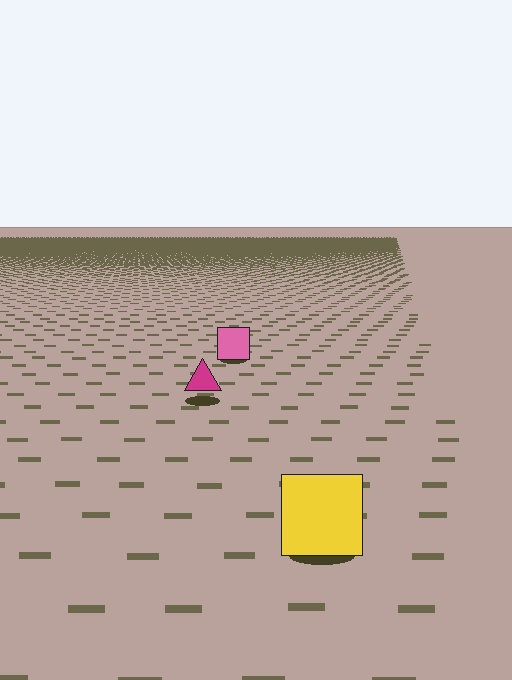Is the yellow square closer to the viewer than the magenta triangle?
Yes. The yellow square is closer — you can tell from the texture gradient: the ground texture is coarser near it.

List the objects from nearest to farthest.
From nearest to farthest: the yellow square, the magenta triangle, the pink square.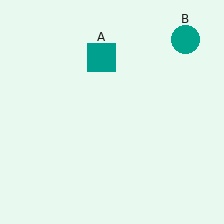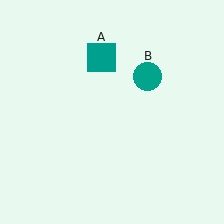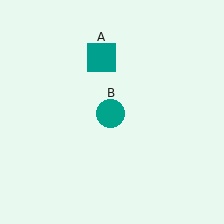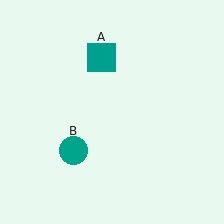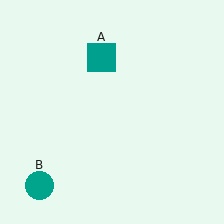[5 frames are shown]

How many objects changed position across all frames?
1 object changed position: teal circle (object B).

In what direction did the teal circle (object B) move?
The teal circle (object B) moved down and to the left.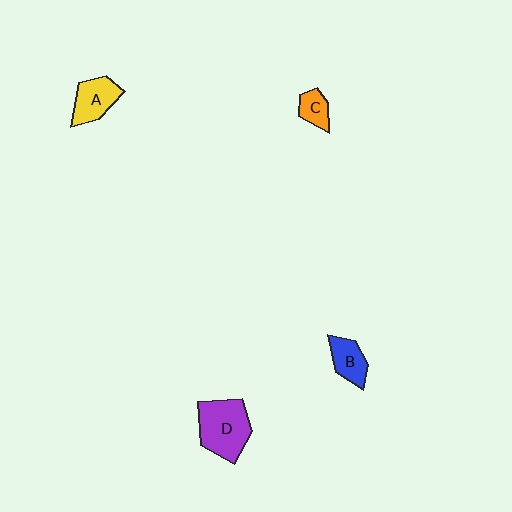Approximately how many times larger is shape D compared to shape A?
Approximately 1.6 times.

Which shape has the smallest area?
Shape C (orange).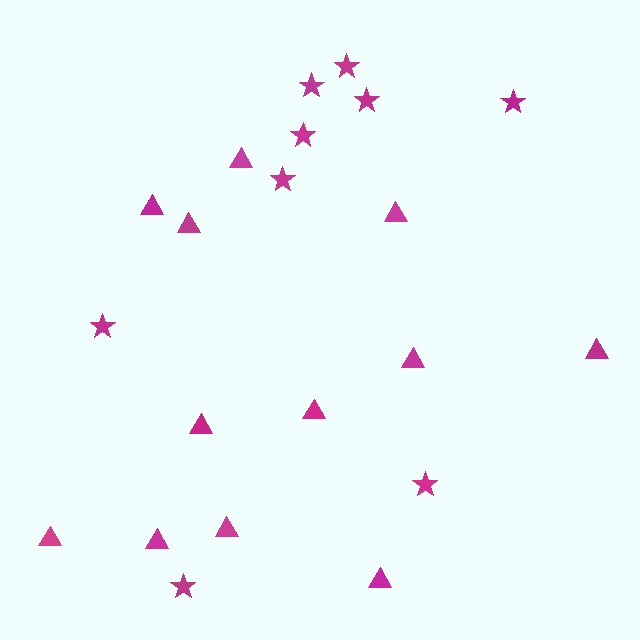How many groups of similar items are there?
There are 2 groups: one group of stars (9) and one group of triangles (12).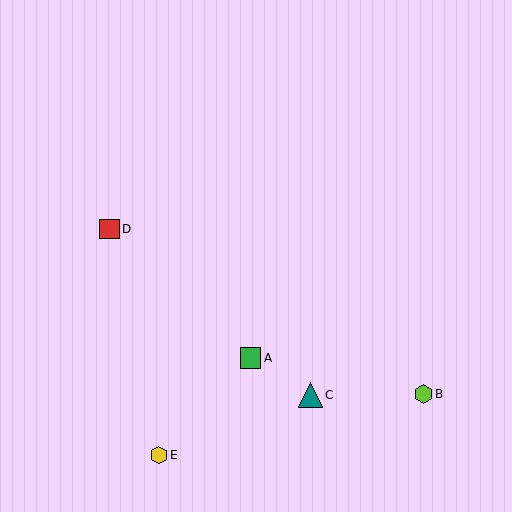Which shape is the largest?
The teal triangle (labeled C) is the largest.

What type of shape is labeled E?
Shape E is a yellow hexagon.